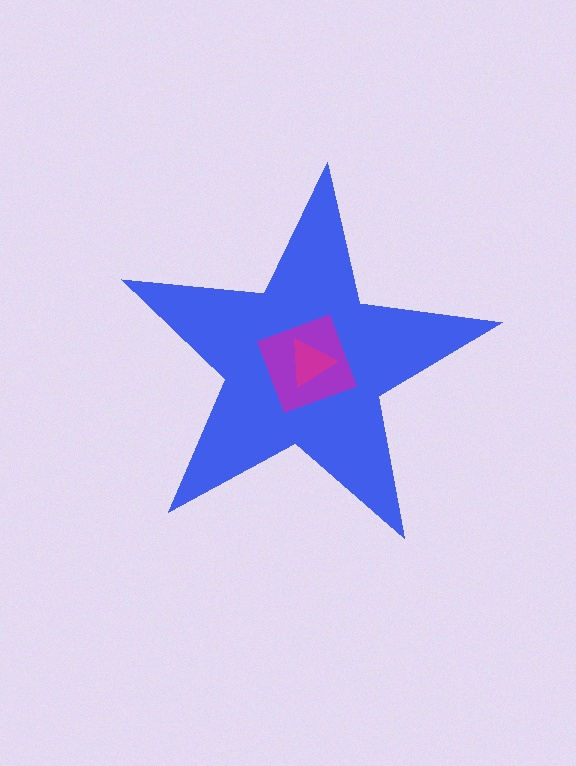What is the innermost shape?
The magenta triangle.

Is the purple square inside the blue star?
Yes.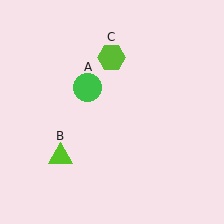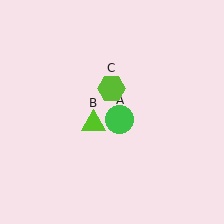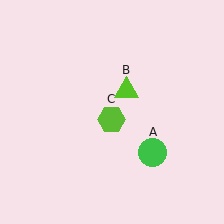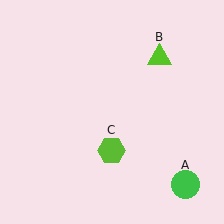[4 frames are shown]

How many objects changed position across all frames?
3 objects changed position: green circle (object A), lime triangle (object B), lime hexagon (object C).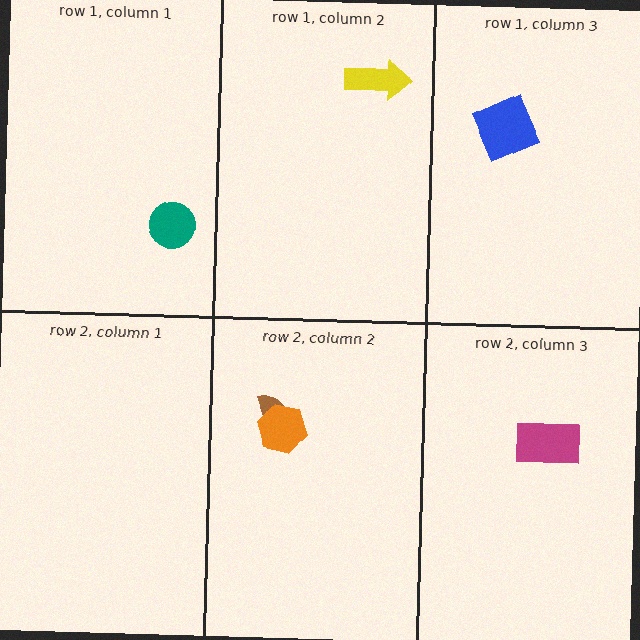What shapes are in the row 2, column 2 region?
The brown semicircle, the orange hexagon.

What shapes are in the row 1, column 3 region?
The blue diamond.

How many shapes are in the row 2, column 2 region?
2.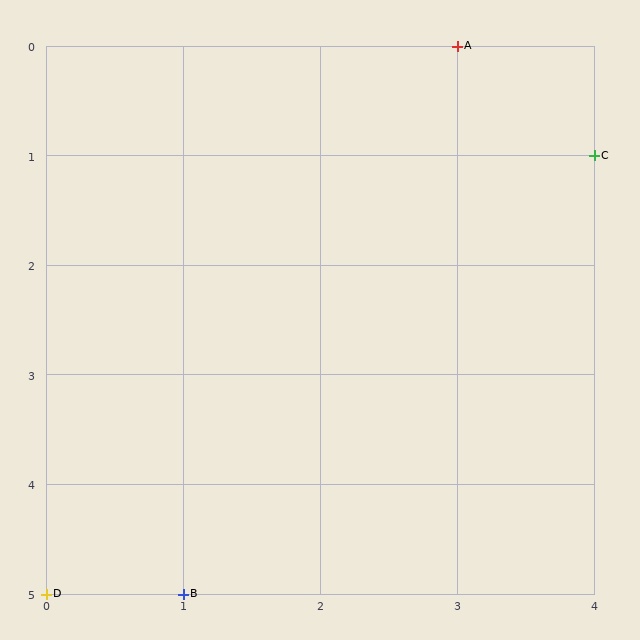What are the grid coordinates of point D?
Point D is at grid coordinates (0, 5).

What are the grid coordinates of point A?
Point A is at grid coordinates (3, 0).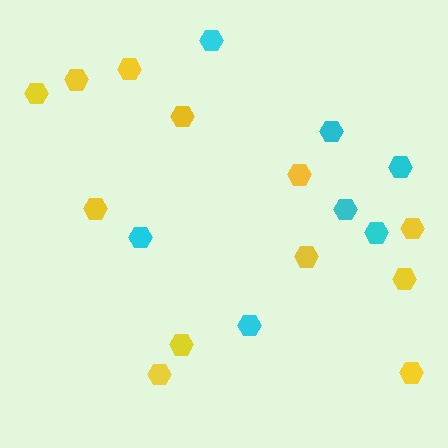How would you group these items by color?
There are 2 groups: one group of yellow hexagons (12) and one group of cyan hexagons (7).